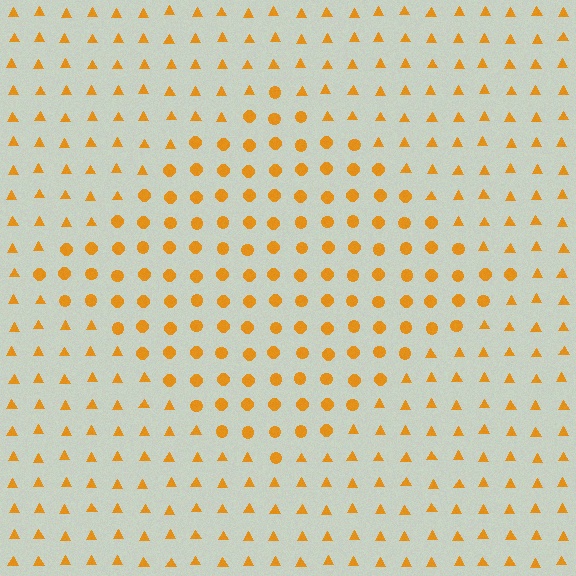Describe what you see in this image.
The image is filled with small orange elements arranged in a uniform grid. A diamond-shaped region contains circles, while the surrounding area contains triangles. The boundary is defined purely by the change in element shape.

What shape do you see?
I see a diamond.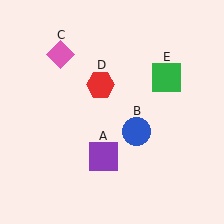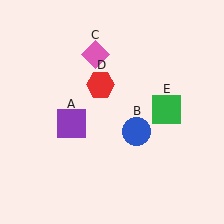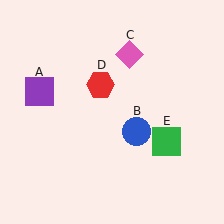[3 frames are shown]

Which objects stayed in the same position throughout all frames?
Blue circle (object B) and red hexagon (object D) remained stationary.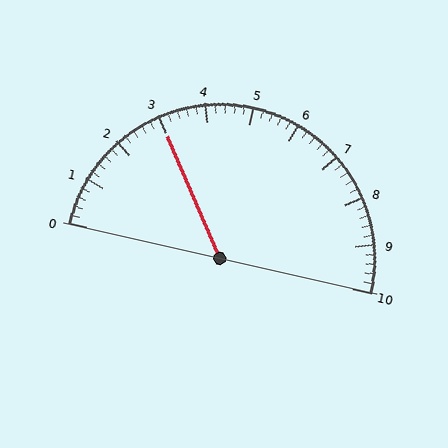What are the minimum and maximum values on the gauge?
The gauge ranges from 0 to 10.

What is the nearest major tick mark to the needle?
The nearest major tick mark is 3.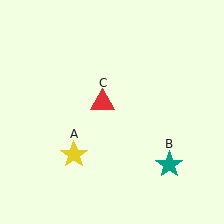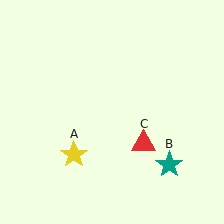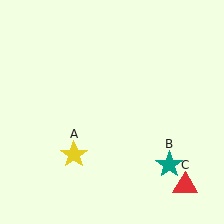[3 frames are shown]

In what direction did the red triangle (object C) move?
The red triangle (object C) moved down and to the right.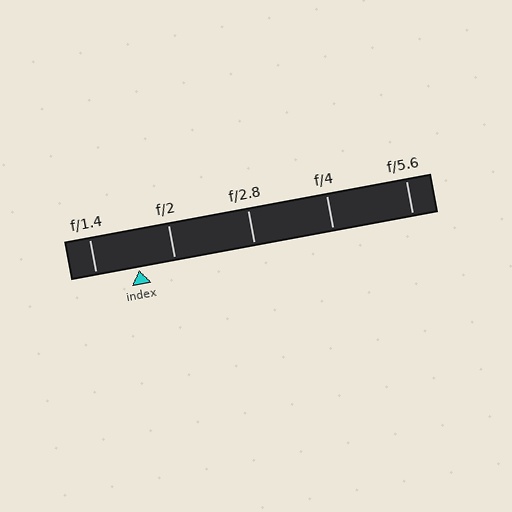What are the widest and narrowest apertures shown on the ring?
The widest aperture shown is f/1.4 and the narrowest is f/5.6.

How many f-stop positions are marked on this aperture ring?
There are 5 f-stop positions marked.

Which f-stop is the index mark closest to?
The index mark is closest to f/2.